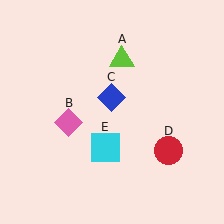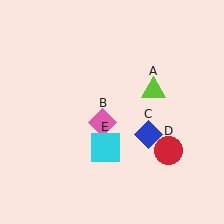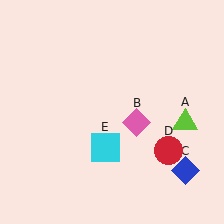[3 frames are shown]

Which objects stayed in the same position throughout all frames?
Red circle (object D) and cyan square (object E) remained stationary.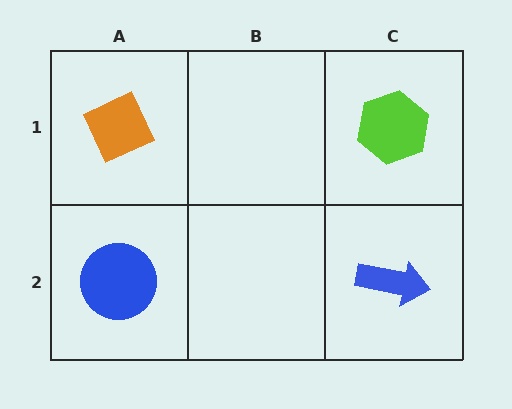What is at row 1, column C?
A lime hexagon.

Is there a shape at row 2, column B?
No, that cell is empty.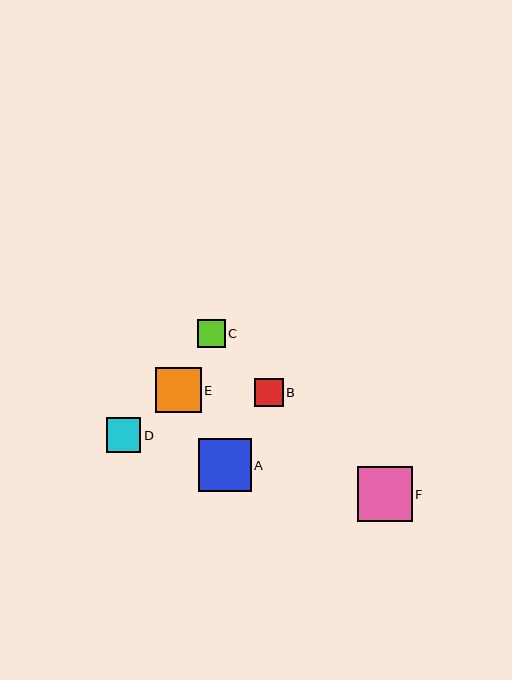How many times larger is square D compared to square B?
Square D is approximately 1.2 times the size of square B.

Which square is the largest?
Square F is the largest with a size of approximately 55 pixels.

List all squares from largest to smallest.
From largest to smallest: F, A, E, D, B, C.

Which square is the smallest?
Square C is the smallest with a size of approximately 28 pixels.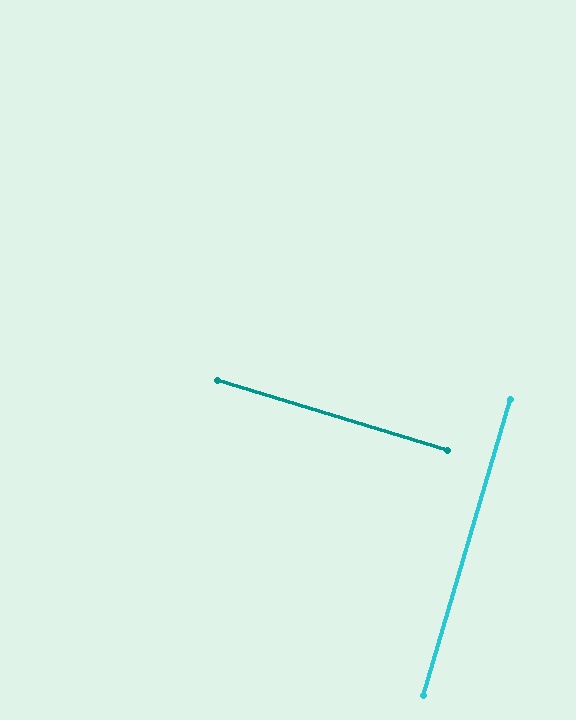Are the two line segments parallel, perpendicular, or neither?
Perpendicular — they meet at approximately 90°.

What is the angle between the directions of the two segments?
Approximately 90 degrees.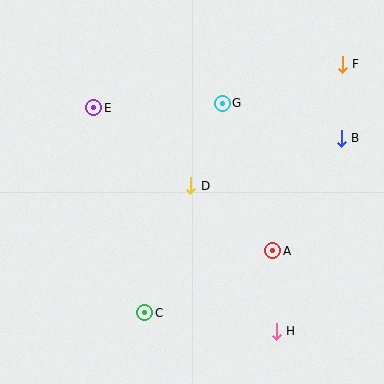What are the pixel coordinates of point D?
Point D is at (191, 186).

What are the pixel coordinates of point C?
Point C is at (145, 313).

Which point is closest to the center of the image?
Point D at (191, 186) is closest to the center.